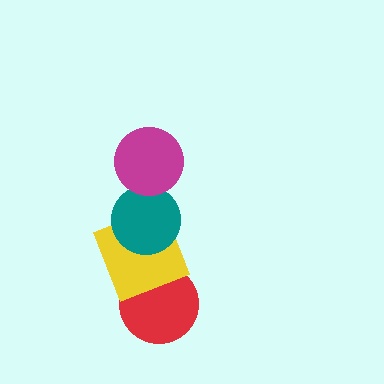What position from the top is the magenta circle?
The magenta circle is 1st from the top.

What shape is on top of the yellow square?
The teal circle is on top of the yellow square.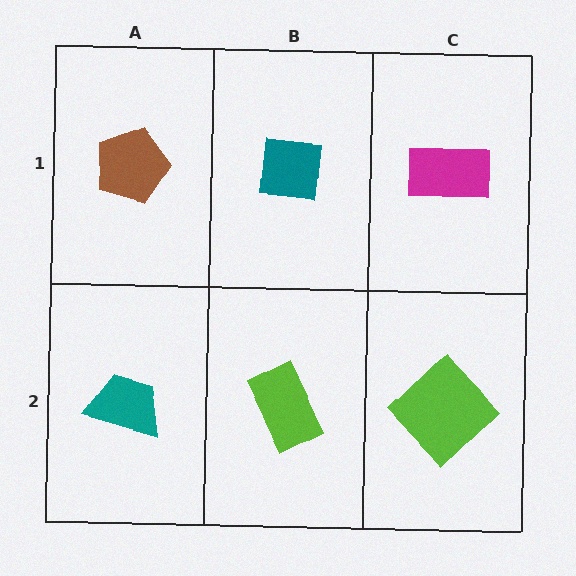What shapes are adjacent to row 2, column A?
A brown pentagon (row 1, column A), a lime rectangle (row 2, column B).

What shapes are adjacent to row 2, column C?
A magenta rectangle (row 1, column C), a lime rectangle (row 2, column B).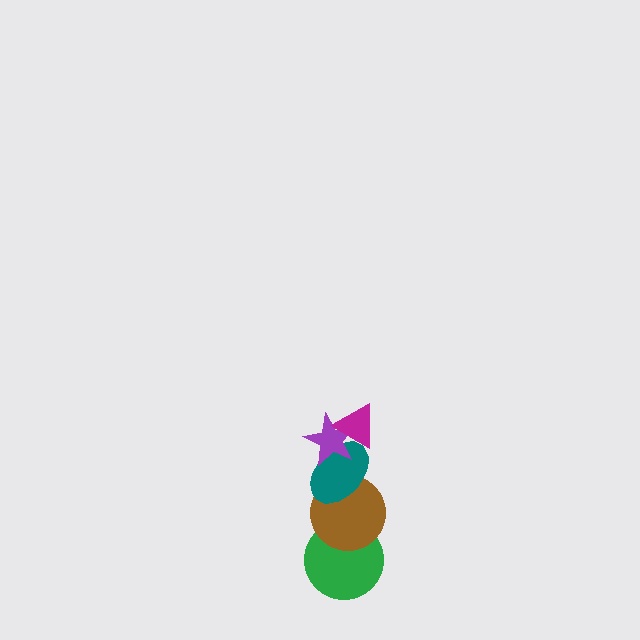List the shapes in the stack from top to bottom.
From top to bottom: the magenta triangle, the purple star, the teal ellipse, the brown circle, the green circle.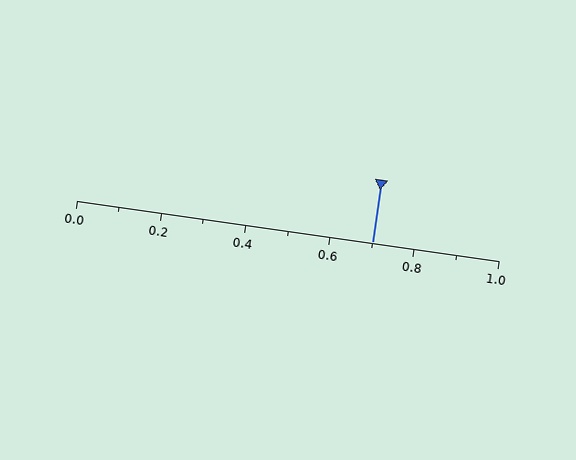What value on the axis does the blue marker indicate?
The marker indicates approximately 0.7.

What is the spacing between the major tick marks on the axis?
The major ticks are spaced 0.2 apart.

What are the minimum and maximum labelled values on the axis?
The axis runs from 0.0 to 1.0.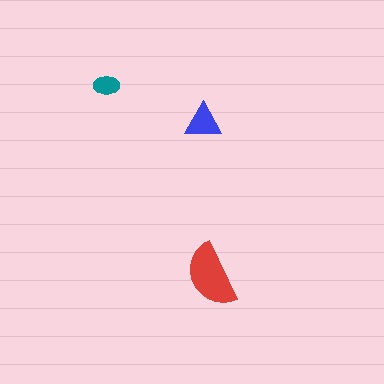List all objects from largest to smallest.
The red semicircle, the blue triangle, the teal ellipse.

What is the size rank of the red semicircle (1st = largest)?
1st.